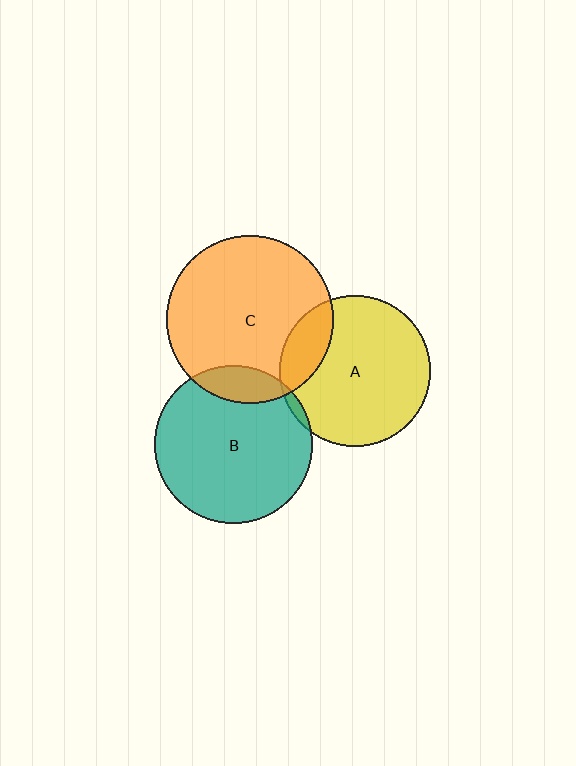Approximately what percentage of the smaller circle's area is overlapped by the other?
Approximately 20%.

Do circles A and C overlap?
Yes.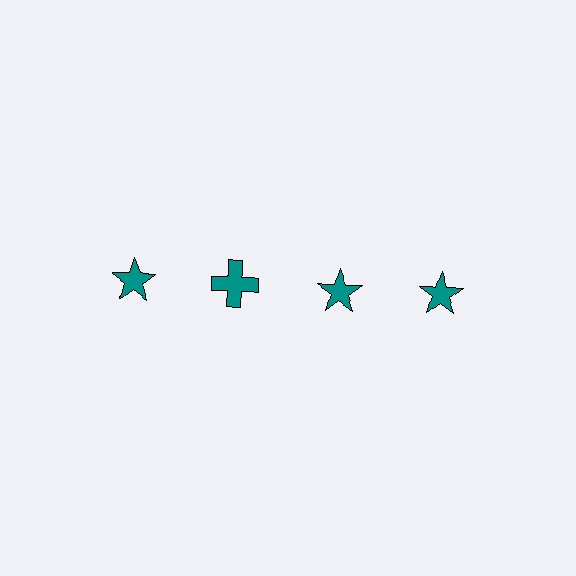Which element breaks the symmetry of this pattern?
The teal cross in the top row, second from left column breaks the symmetry. All other shapes are teal stars.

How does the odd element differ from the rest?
It has a different shape: cross instead of star.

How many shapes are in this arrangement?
There are 4 shapes arranged in a grid pattern.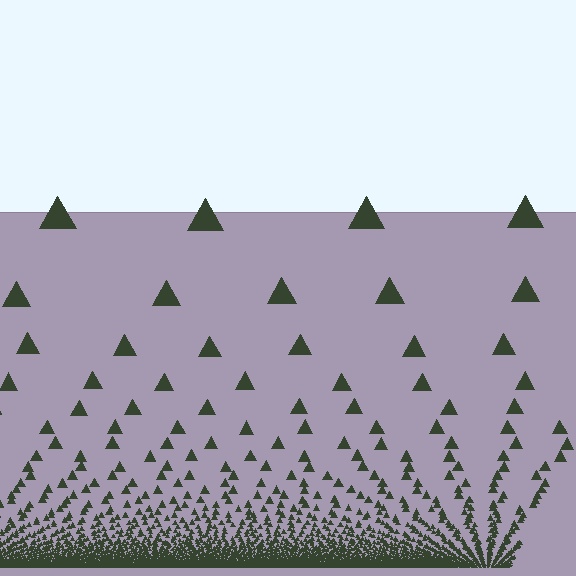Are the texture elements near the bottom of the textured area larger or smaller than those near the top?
Smaller. The gradient is inverted — elements near the bottom are smaller and denser.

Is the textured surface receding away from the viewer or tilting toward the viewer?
The surface appears to tilt toward the viewer. Texture elements get larger and sparser toward the top.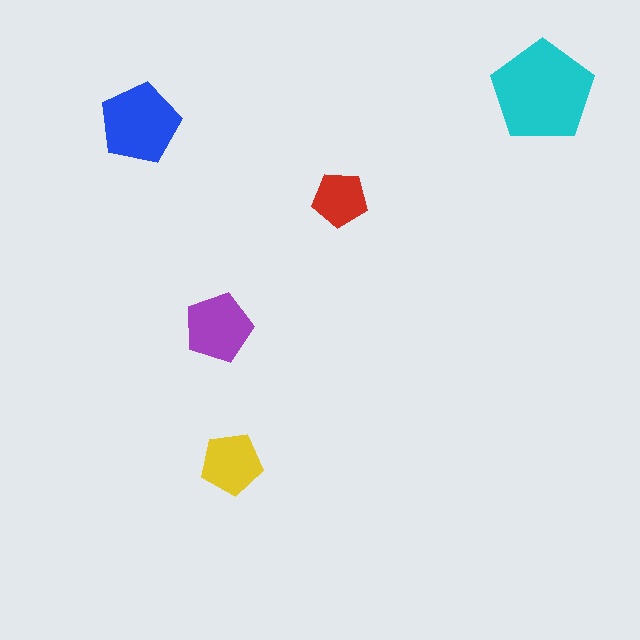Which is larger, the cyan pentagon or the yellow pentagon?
The cyan one.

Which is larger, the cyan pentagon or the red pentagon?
The cyan one.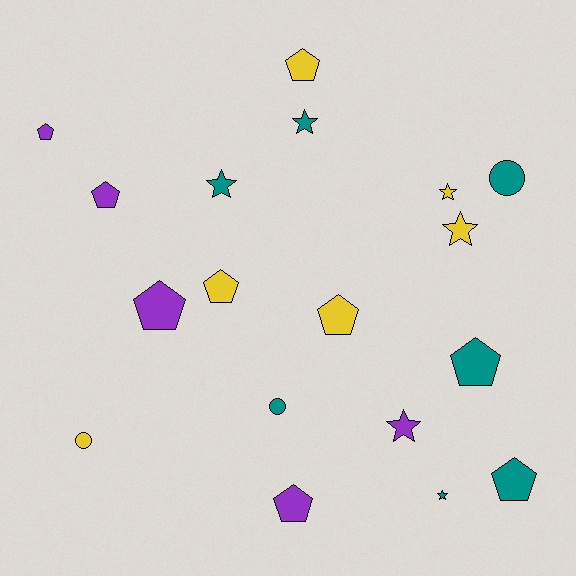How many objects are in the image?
There are 18 objects.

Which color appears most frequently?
Teal, with 7 objects.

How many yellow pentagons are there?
There are 3 yellow pentagons.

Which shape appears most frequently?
Pentagon, with 9 objects.